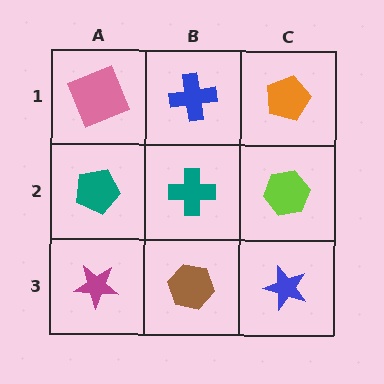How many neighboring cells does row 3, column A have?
2.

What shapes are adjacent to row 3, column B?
A teal cross (row 2, column B), a magenta star (row 3, column A), a blue star (row 3, column C).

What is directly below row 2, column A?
A magenta star.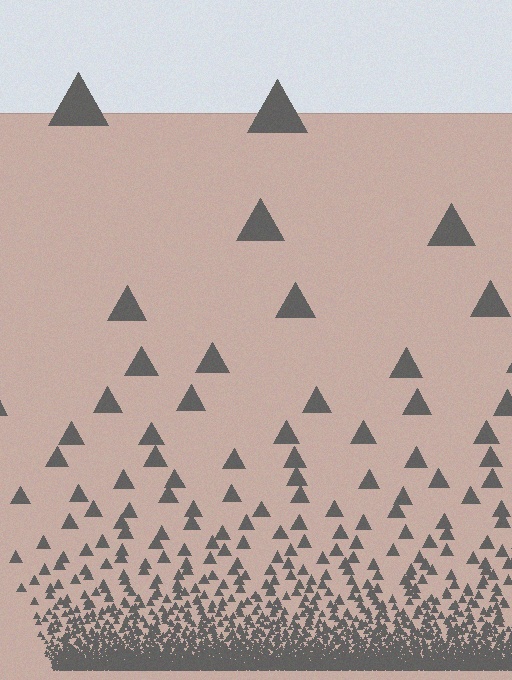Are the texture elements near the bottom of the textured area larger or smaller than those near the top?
Smaller. The gradient is inverted — elements near the bottom are smaller and denser.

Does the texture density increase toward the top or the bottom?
Density increases toward the bottom.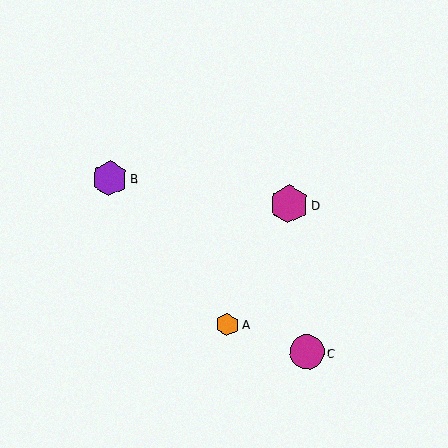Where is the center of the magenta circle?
The center of the magenta circle is at (307, 352).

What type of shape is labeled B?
Shape B is a purple hexagon.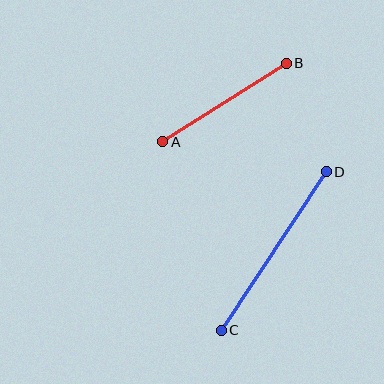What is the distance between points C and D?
The distance is approximately 190 pixels.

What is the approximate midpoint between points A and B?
The midpoint is at approximately (224, 102) pixels.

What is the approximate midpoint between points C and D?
The midpoint is at approximately (274, 251) pixels.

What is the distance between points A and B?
The distance is approximately 146 pixels.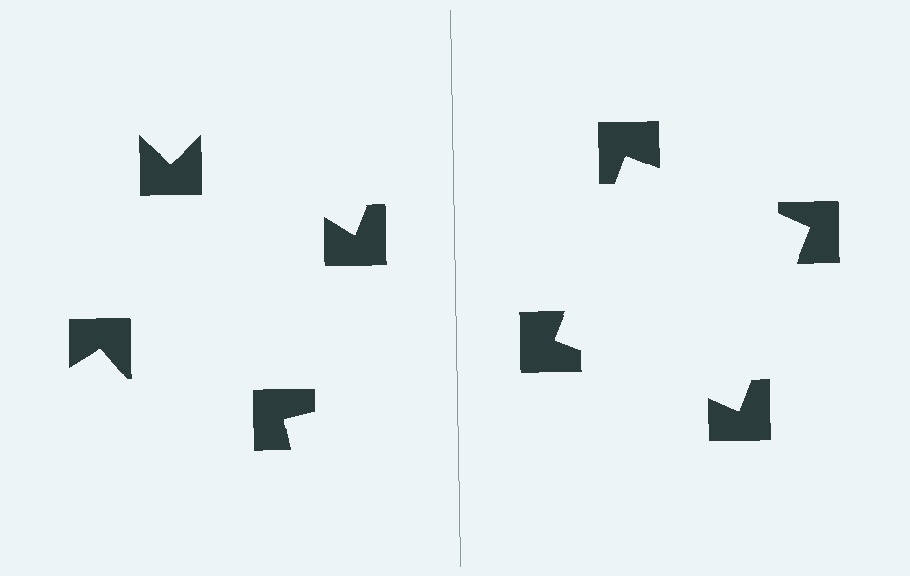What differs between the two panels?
The notched squares are positioned identically on both sides; only the wedge orientations differ. On the right they align to a square; on the left they are misaligned.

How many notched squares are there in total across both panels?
8 — 4 on each side.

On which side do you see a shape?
An illusory square appears on the right side. On the left side the wedge cuts are rotated, so no coherent shape forms.